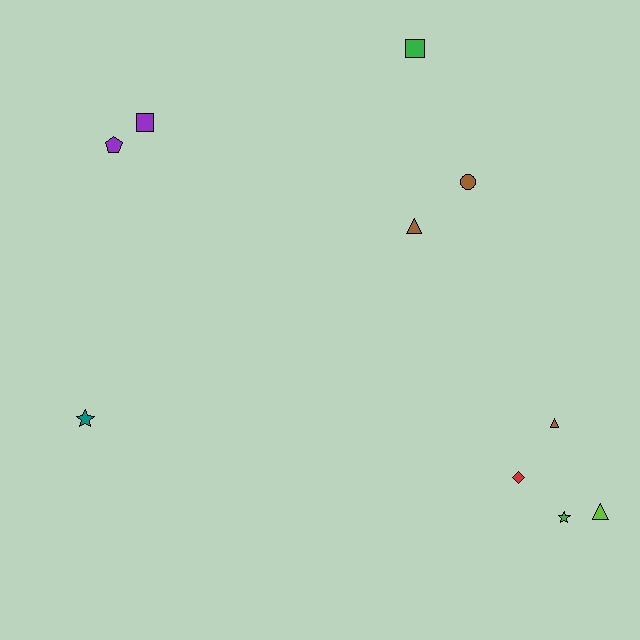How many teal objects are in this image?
There is 1 teal object.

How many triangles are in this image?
There are 3 triangles.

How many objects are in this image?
There are 10 objects.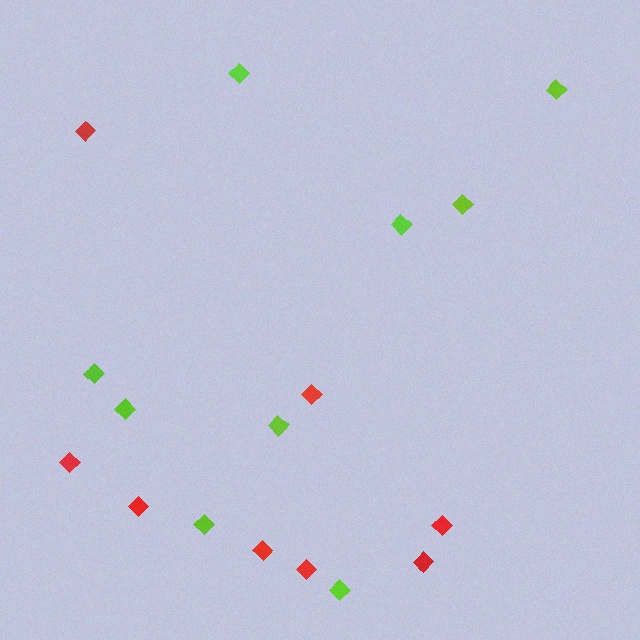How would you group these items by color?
There are 2 groups: one group of lime diamonds (9) and one group of red diamonds (8).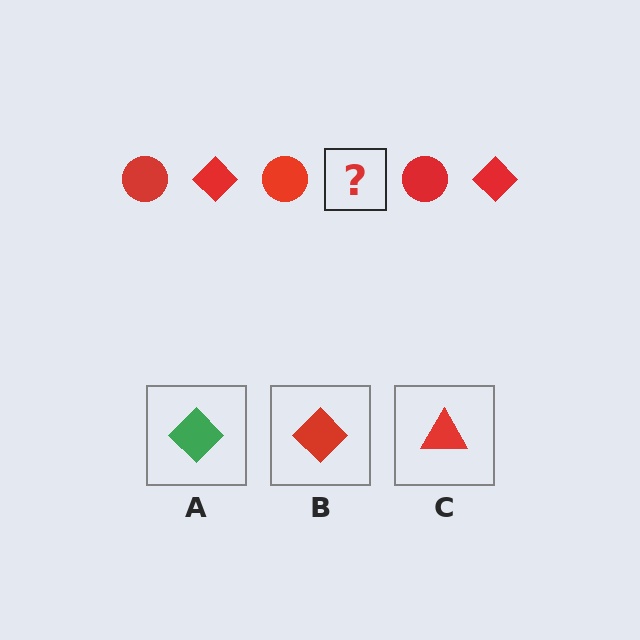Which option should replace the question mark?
Option B.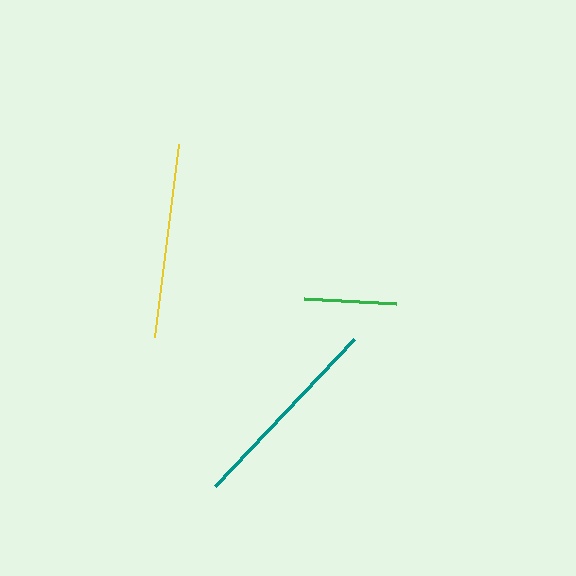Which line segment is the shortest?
The green line is the shortest at approximately 92 pixels.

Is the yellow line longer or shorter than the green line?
The yellow line is longer than the green line.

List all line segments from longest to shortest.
From longest to shortest: teal, yellow, green.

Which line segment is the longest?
The teal line is the longest at approximately 202 pixels.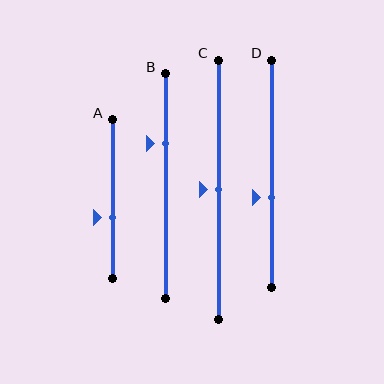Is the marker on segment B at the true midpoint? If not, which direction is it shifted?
No, the marker on segment B is shifted upward by about 19% of the segment length.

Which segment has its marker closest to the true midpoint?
Segment C has its marker closest to the true midpoint.